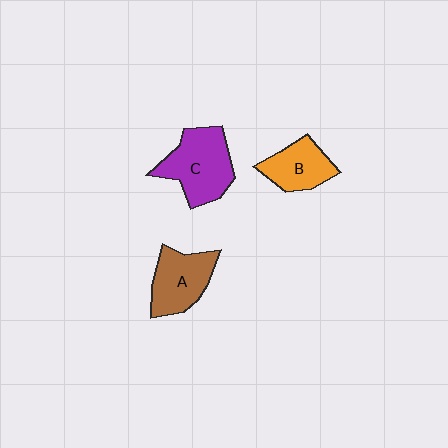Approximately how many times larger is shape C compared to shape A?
Approximately 1.2 times.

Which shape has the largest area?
Shape C (purple).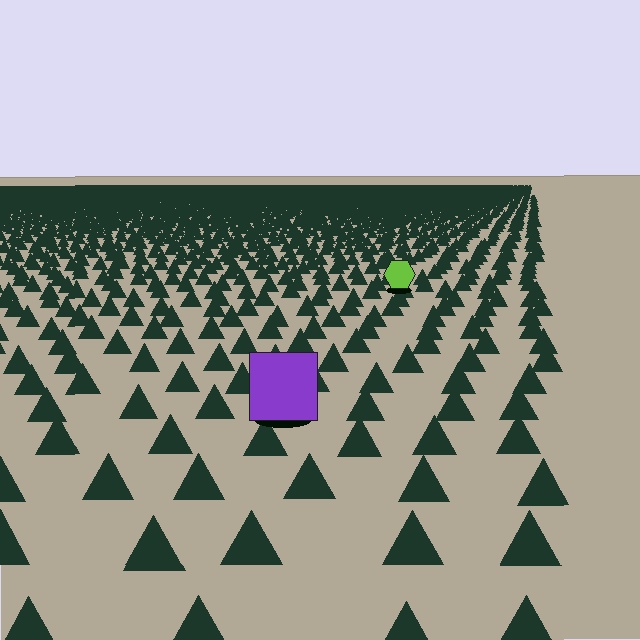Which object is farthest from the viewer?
The lime hexagon is farthest from the viewer. It appears smaller and the ground texture around it is denser.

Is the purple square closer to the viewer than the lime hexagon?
Yes. The purple square is closer — you can tell from the texture gradient: the ground texture is coarser near it.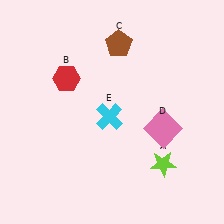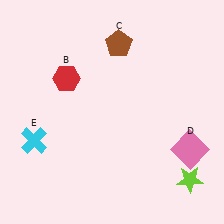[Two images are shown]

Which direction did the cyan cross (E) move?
The cyan cross (E) moved left.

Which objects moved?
The objects that moved are: the lime star (A), the pink square (D), the cyan cross (E).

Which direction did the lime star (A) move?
The lime star (A) moved right.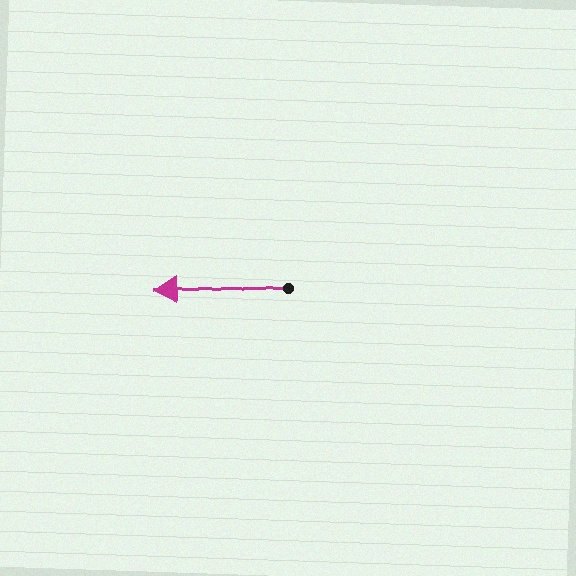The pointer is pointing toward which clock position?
Roughly 9 o'clock.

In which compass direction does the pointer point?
West.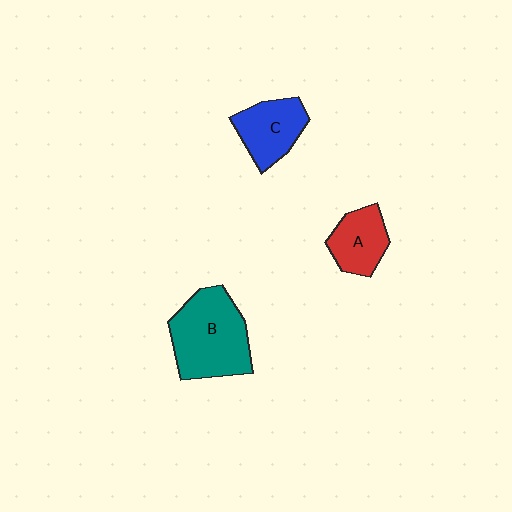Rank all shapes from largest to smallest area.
From largest to smallest: B (teal), C (blue), A (red).